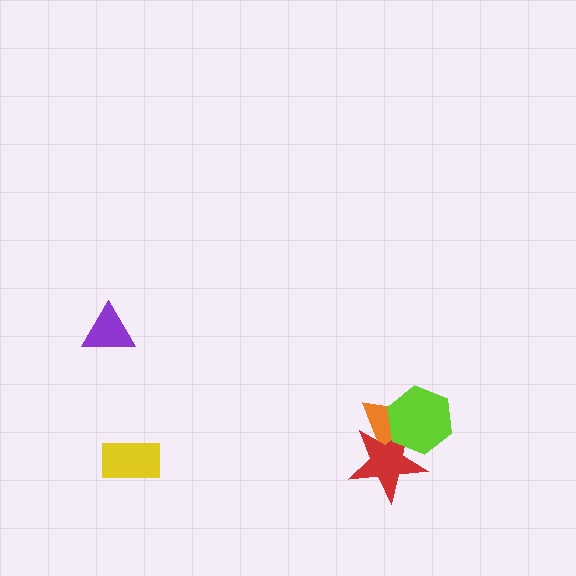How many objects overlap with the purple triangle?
0 objects overlap with the purple triangle.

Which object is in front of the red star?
The lime hexagon is in front of the red star.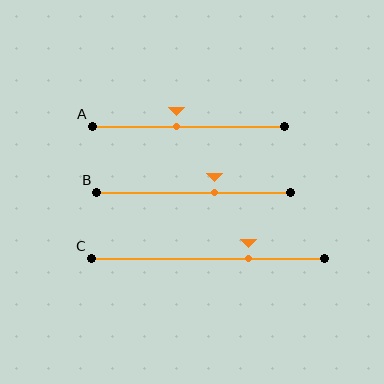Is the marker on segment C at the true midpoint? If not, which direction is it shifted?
No, the marker on segment C is shifted to the right by about 17% of the segment length.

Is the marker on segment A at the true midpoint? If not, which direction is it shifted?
No, the marker on segment A is shifted to the left by about 6% of the segment length.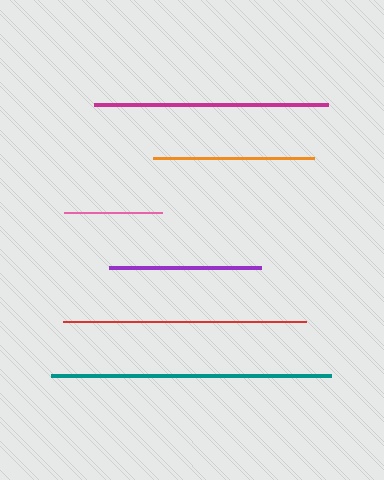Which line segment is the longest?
The teal line is the longest at approximately 280 pixels.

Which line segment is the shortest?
The pink line is the shortest at approximately 98 pixels.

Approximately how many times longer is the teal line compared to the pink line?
The teal line is approximately 2.9 times the length of the pink line.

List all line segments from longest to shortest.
From longest to shortest: teal, red, magenta, orange, purple, pink.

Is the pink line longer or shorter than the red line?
The red line is longer than the pink line.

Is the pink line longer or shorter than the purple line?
The purple line is longer than the pink line.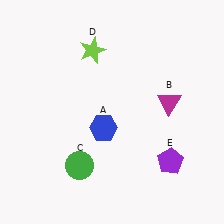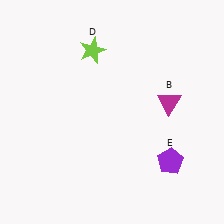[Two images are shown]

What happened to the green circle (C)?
The green circle (C) was removed in Image 2. It was in the bottom-left area of Image 1.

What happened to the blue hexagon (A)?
The blue hexagon (A) was removed in Image 2. It was in the bottom-left area of Image 1.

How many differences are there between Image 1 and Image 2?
There are 2 differences between the two images.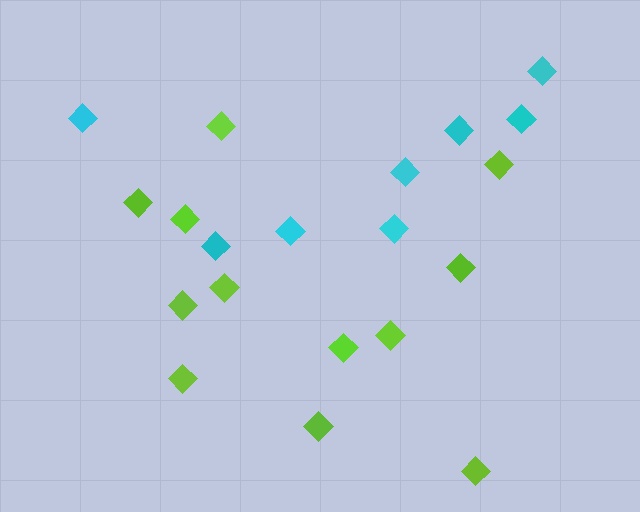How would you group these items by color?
There are 2 groups: one group of cyan diamonds (8) and one group of lime diamonds (12).